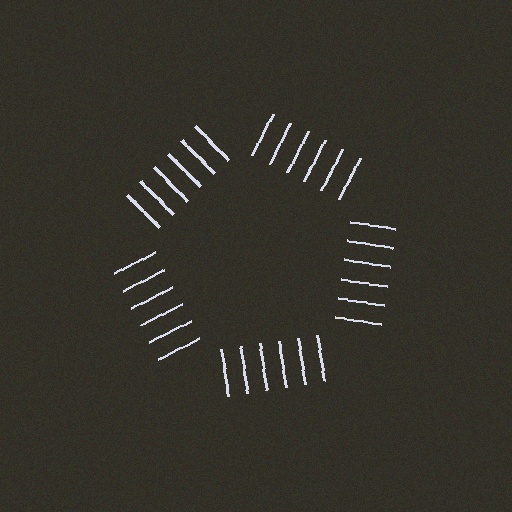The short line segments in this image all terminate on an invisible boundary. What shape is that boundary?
An illusory pentagon — the line segments terminate on its edges but no continuous stroke is drawn.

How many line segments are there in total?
30 — 6 along each of the 5 edges.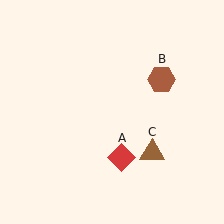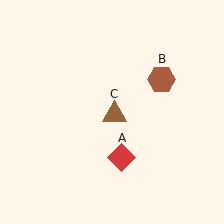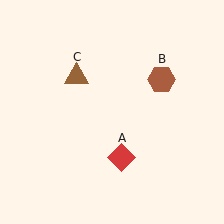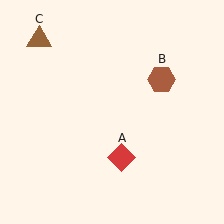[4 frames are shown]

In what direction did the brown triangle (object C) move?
The brown triangle (object C) moved up and to the left.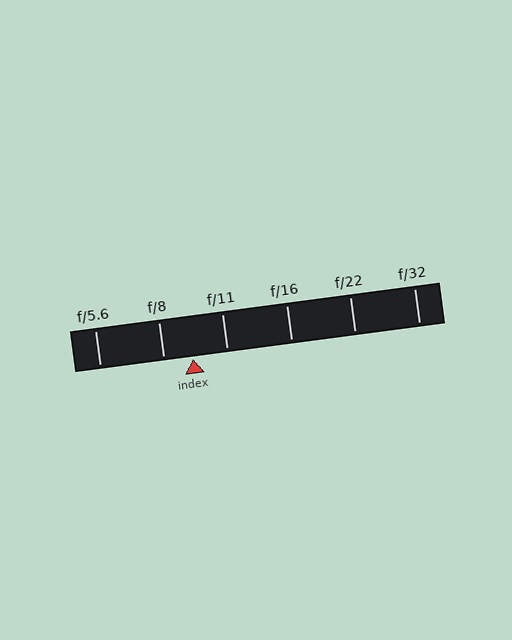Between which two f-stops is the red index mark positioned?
The index mark is between f/8 and f/11.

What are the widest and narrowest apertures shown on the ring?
The widest aperture shown is f/5.6 and the narrowest is f/32.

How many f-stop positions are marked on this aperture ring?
There are 6 f-stop positions marked.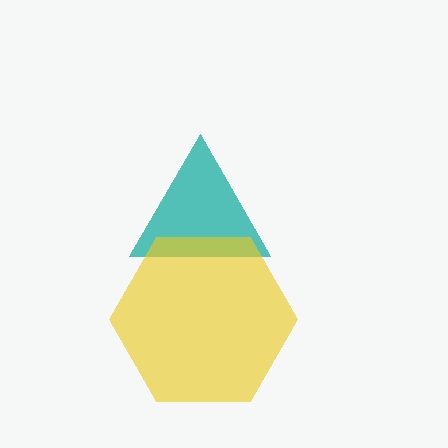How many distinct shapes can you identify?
There are 2 distinct shapes: a teal triangle, a yellow hexagon.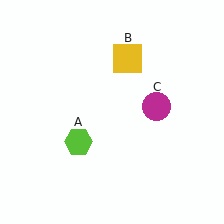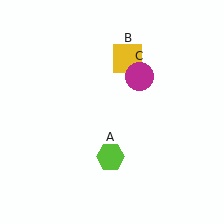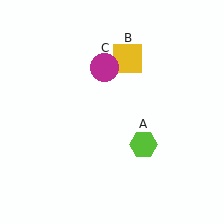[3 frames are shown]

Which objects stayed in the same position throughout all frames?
Yellow square (object B) remained stationary.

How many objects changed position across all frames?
2 objects changed position: lime hexagon (object A), magenta circle (object C).